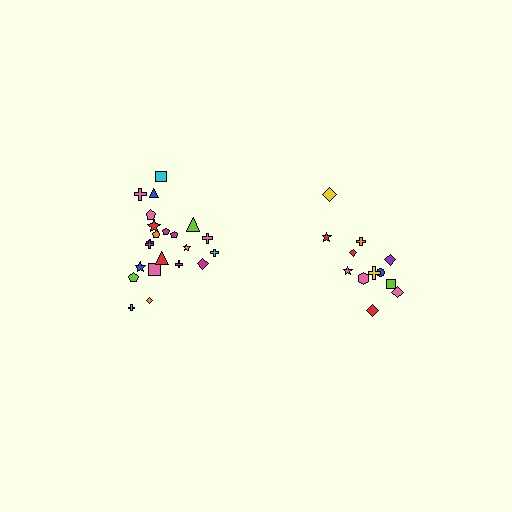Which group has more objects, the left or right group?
The left group.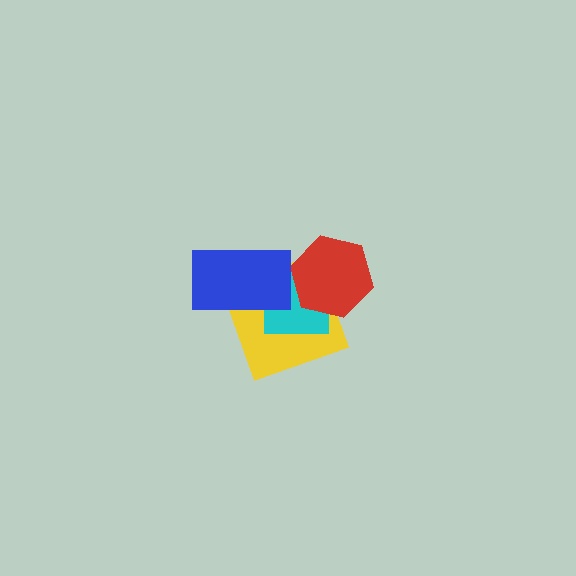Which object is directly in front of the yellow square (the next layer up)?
The cyan square is directly in front of the yellow square.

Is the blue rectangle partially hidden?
No, no other shape covers it.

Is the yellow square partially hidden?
Yes, it is partially covered by another shape.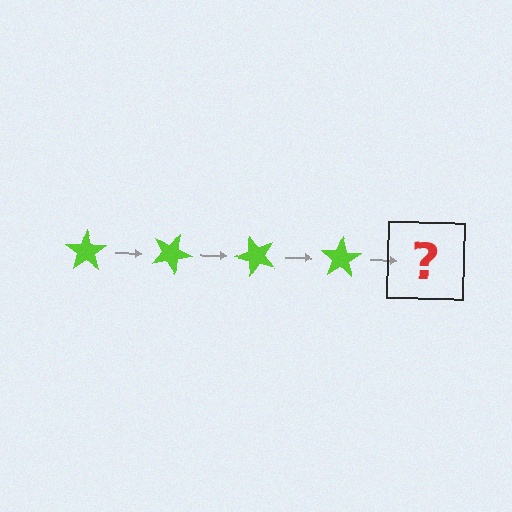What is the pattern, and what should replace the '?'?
The pattern is that the star rotates 25 degrees each step. The '?' should be a lime star rotated 100 degrees.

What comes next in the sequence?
The next element should be a lime star rotated 100 degrees.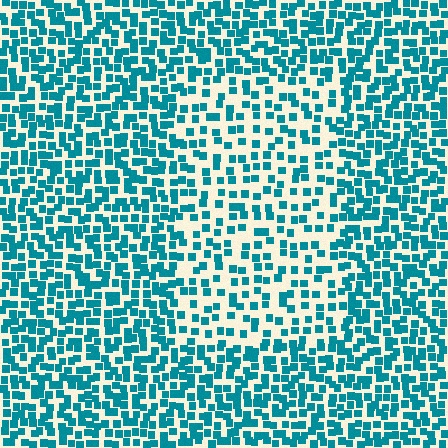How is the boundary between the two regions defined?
The boundary is defined by a change in element density (approximately 1.8x ratio). All elements are the same color, size, and shape.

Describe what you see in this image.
The image contains small teal elements arranged at two different densities. A rectangle-shaped region is visible where the elements are less densely packed than the surrounding area.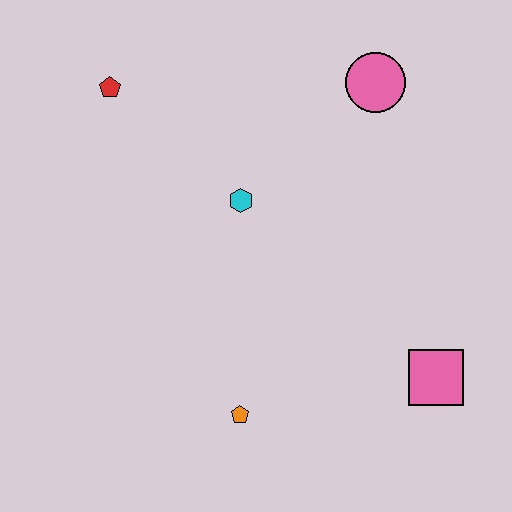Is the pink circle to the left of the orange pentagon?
No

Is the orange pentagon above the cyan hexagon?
No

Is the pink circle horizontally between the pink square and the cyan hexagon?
Yes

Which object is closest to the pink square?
The orange pentagon is closest to the pink square.